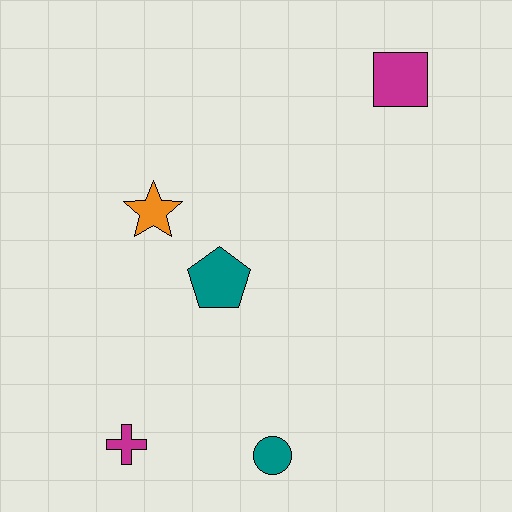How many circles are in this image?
There is 1 circle.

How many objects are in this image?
There are 5 objects.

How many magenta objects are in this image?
There are 2 magenta objects.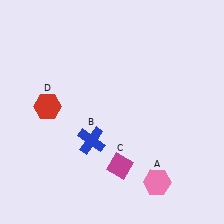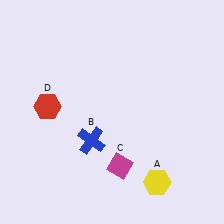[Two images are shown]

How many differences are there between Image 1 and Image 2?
There is 1 difference between the two images.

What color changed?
The hexagon (A) changed from pink in Image 1 to yellow in Image 2.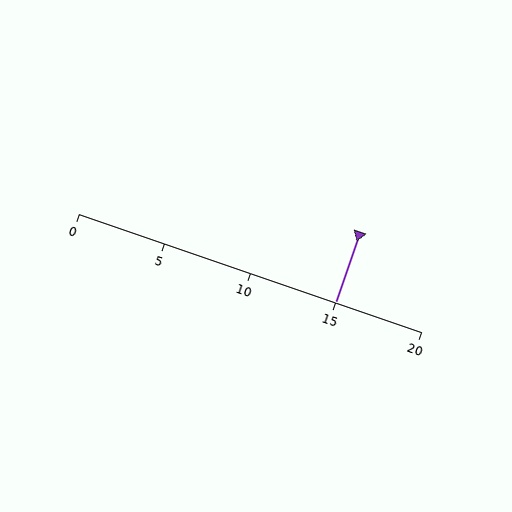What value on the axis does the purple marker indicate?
The marker indicates approximately 15.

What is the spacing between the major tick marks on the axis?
The major ticks are spaced 5 apart.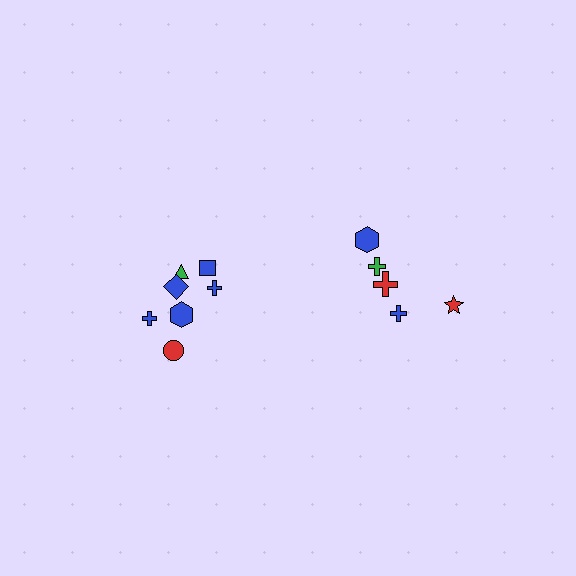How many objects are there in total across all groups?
There are 12 objects.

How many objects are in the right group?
There are 5 objects.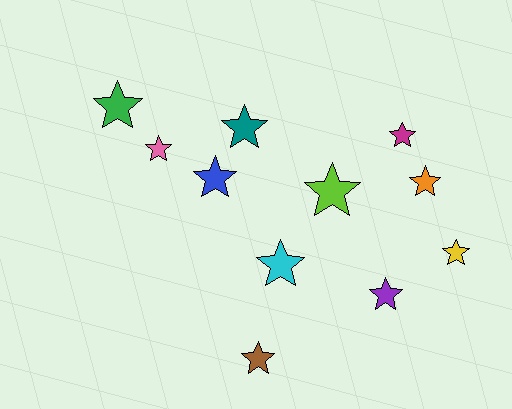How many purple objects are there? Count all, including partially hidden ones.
There is 1 purple object.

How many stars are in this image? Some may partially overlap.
There are 11 stars.